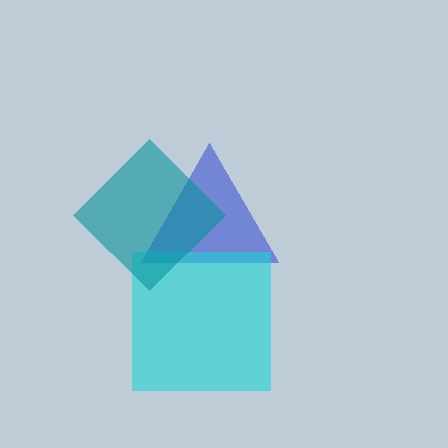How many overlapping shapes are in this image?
There are 3 overlapping shapes in the image.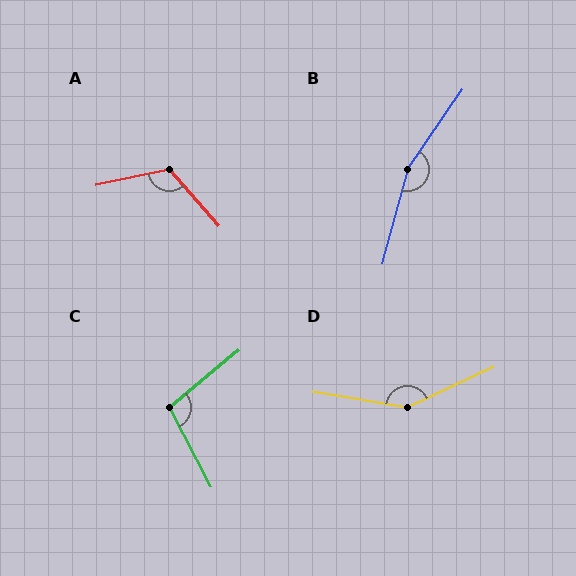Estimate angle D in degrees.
Approximately 146 degrees.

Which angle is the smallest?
C, at approximately 102 degrees.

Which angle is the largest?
B, at approximately 161 degrees.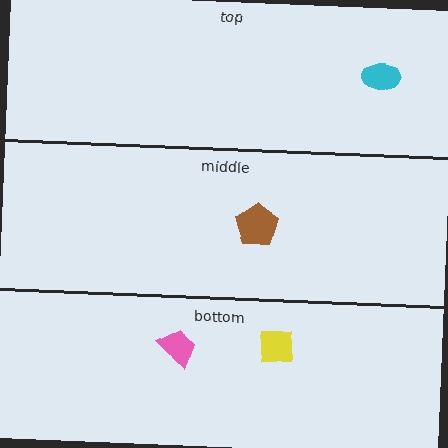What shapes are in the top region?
The cyan ellipse.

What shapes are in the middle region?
The brown pentagon.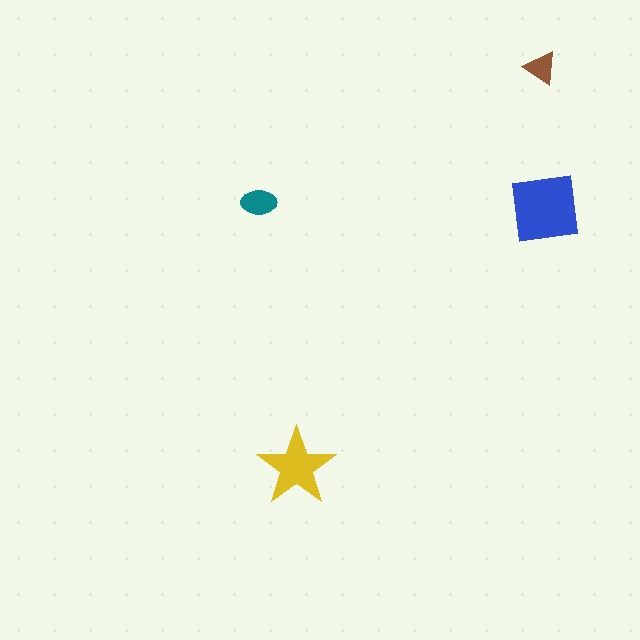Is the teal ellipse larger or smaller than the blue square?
Smaller.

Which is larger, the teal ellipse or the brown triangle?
The teal ellipse.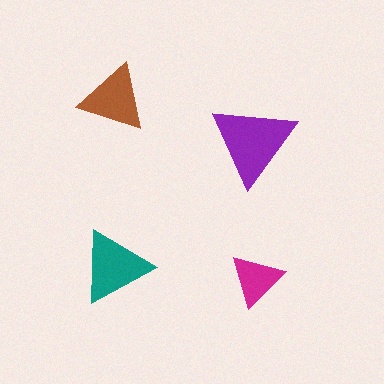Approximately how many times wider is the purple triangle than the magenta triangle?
About 1.5 times wider.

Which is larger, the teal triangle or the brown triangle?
The teal one.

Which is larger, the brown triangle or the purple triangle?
The purple one.